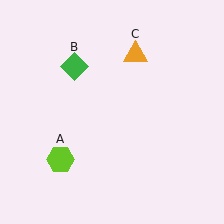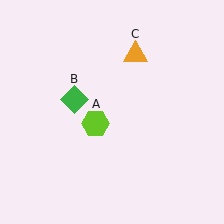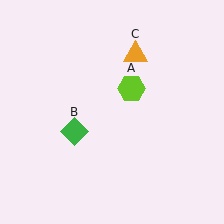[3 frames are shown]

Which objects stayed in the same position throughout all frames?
Orange triangle (object C) remained stationary.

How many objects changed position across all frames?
2 objects changed position: lime hexagon (object A), green diamond (object B).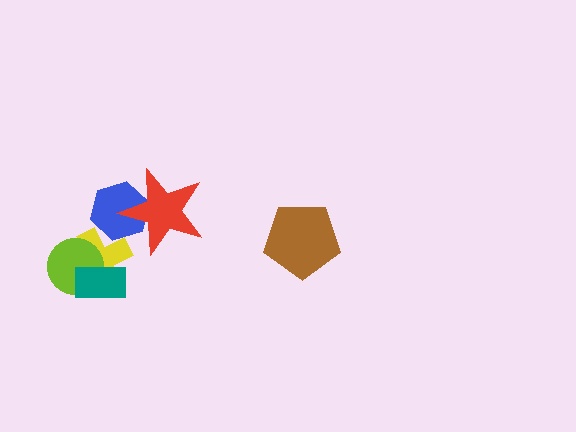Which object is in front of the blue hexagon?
The red star is in front of the blue hexagon.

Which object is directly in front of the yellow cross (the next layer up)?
The lime circle is directly in front of the yellow cross.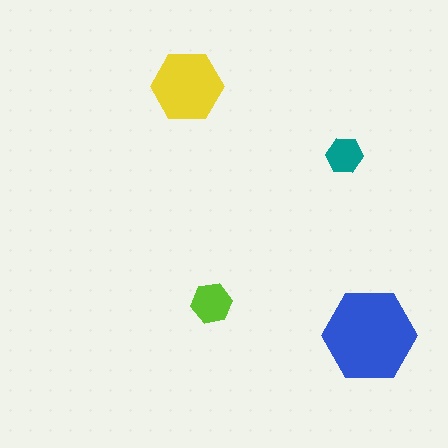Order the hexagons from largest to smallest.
the blue one, the yellow one, the lime one, the teal one.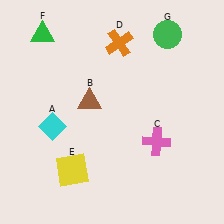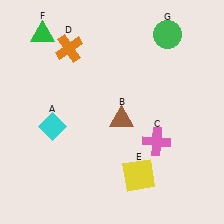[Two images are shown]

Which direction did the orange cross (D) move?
The orange cross (D) moved left.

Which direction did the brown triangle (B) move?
The brown triangle (B) moved right.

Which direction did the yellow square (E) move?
The yellow square (E) moved right.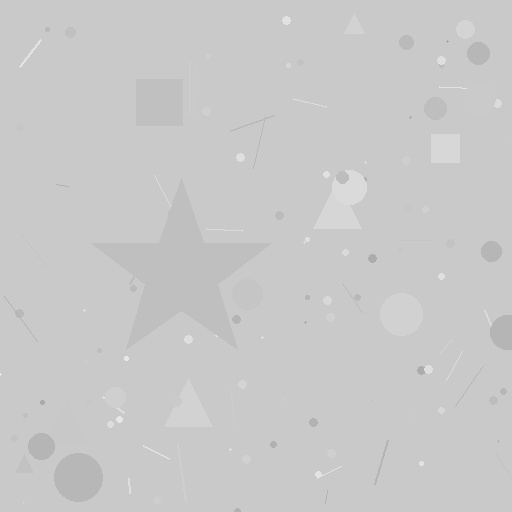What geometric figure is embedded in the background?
A star is embedded in the background.